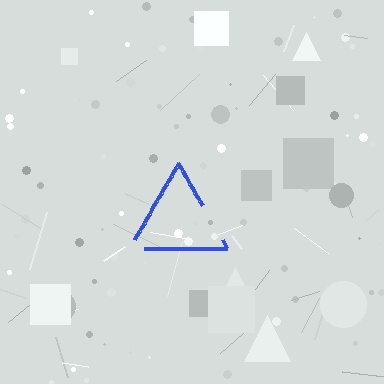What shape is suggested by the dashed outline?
The dashed outline suggests a triangle.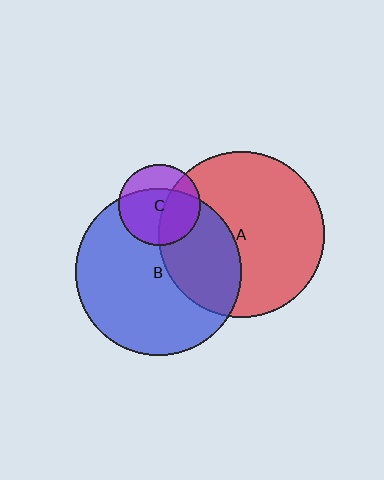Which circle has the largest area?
Circle B (blue).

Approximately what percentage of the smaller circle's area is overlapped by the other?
Approximately 70%.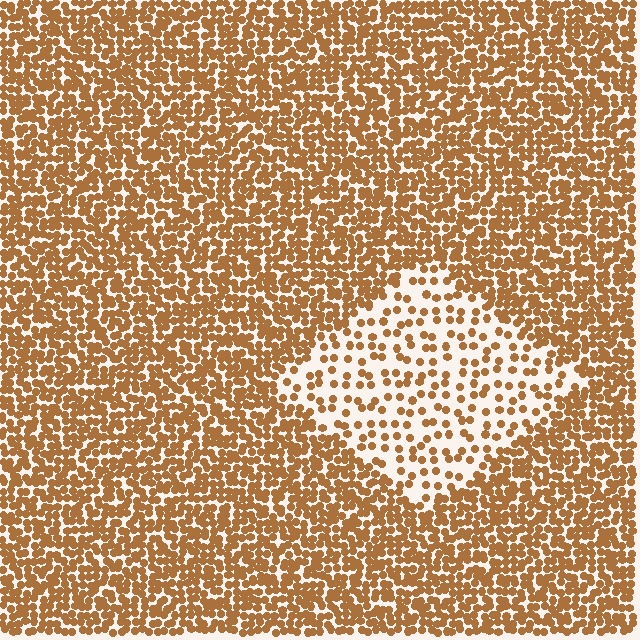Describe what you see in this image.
The image contains small brown elements arranged at two different densities. A diamond-shaped region is visible where the elements are less densely packed than the surrounding area.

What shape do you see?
I see a diamond.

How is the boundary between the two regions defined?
The boundary is defined by a change in element density (approximately 2.7x ratio). All elements are the same color, size, and shape.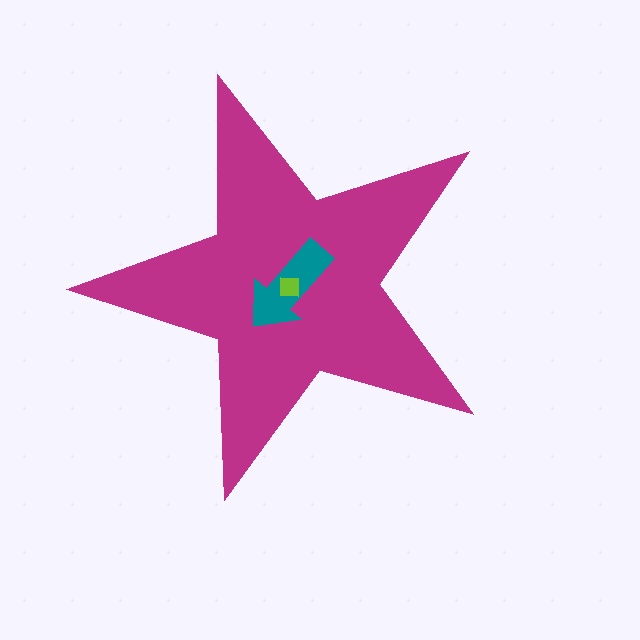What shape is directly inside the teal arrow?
The lime square.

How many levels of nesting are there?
3.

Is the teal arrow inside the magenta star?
Yes.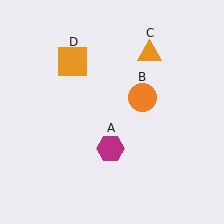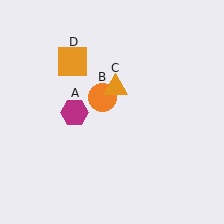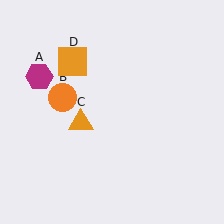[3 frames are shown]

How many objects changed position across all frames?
3 objects changed position: magenta hexagon (object A), orange circle (object B), orange triangle (object C).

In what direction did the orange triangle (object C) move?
The orange triangle (object C) moved down and to the left.